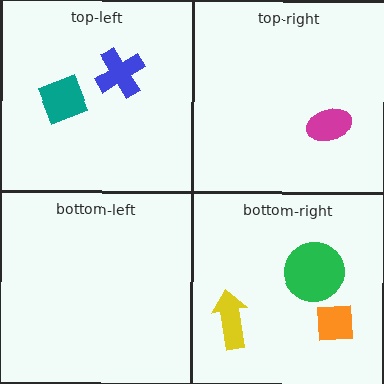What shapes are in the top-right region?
The magenta ellipse.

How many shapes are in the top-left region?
2.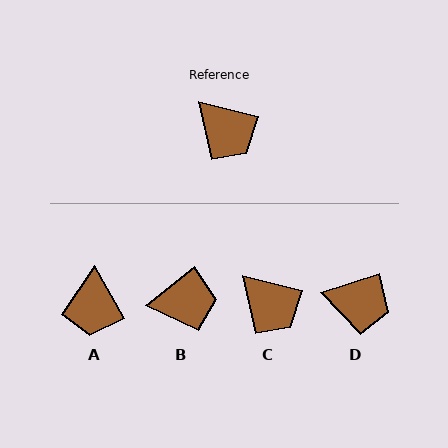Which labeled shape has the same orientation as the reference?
C.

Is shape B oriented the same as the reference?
No, it is off by about 52 degrees.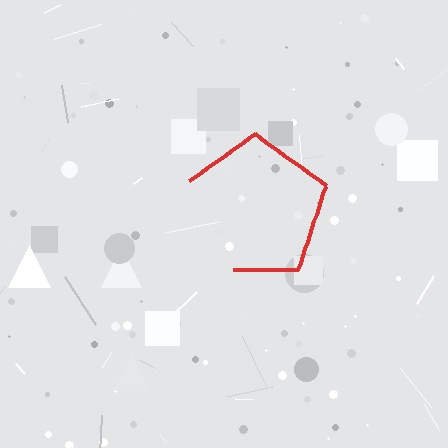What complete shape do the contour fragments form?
The contour fragments form a pentagon.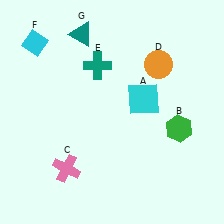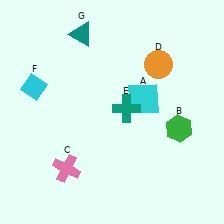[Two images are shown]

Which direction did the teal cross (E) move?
The teal cross (E) moved down.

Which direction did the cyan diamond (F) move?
The cyan diamond (F) moved down.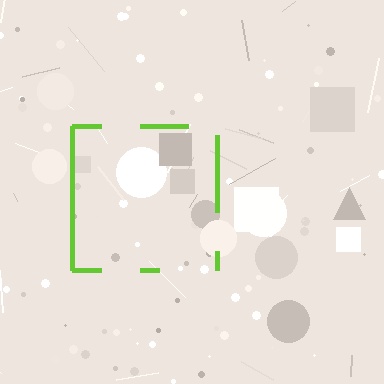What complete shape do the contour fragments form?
The contour fragments form a square.